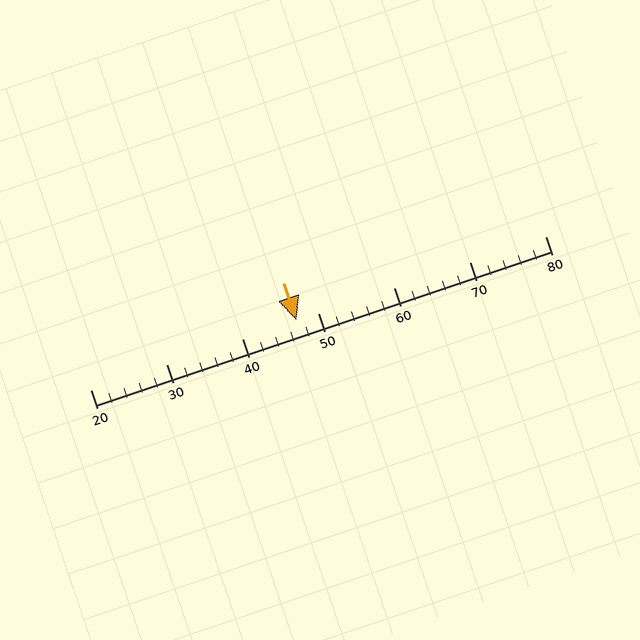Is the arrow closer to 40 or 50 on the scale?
The arrow is closer to 50.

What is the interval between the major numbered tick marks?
The major tick marks are spaced 10 units apart.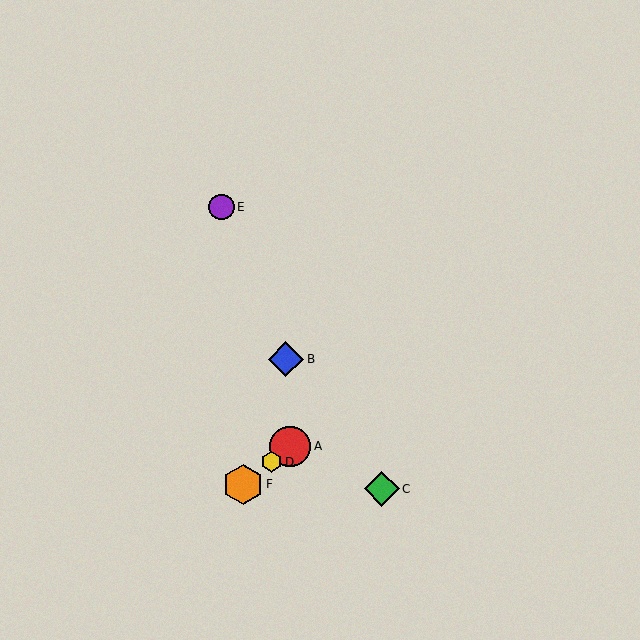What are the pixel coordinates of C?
Object C is at (382, 489).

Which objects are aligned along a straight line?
Objects A, D, F are aligned along a straight line.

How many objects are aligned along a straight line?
3 objects (A, D, F) are aligned along a straight line.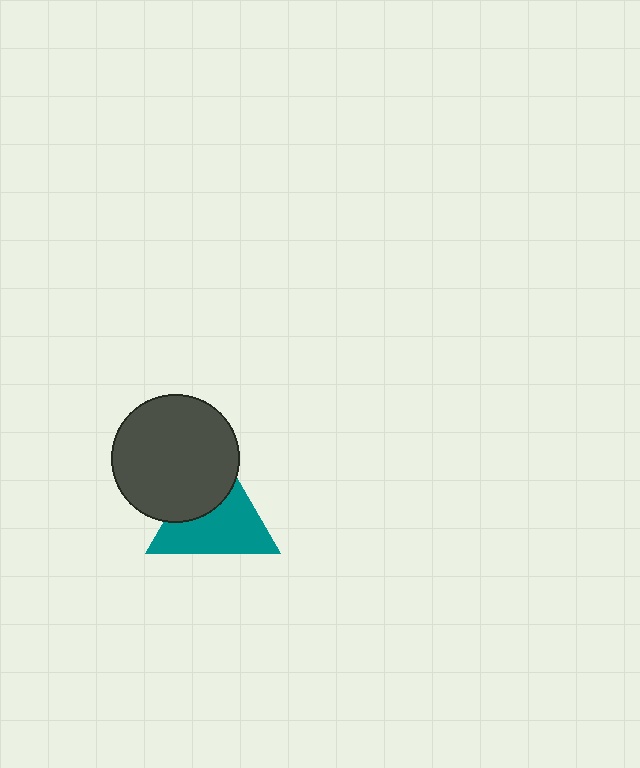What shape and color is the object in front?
The object in front is a dark gray circle.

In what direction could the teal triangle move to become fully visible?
The teal triangle could move toward the lower-right. That would shift it out from behind the dark gray circle entirely.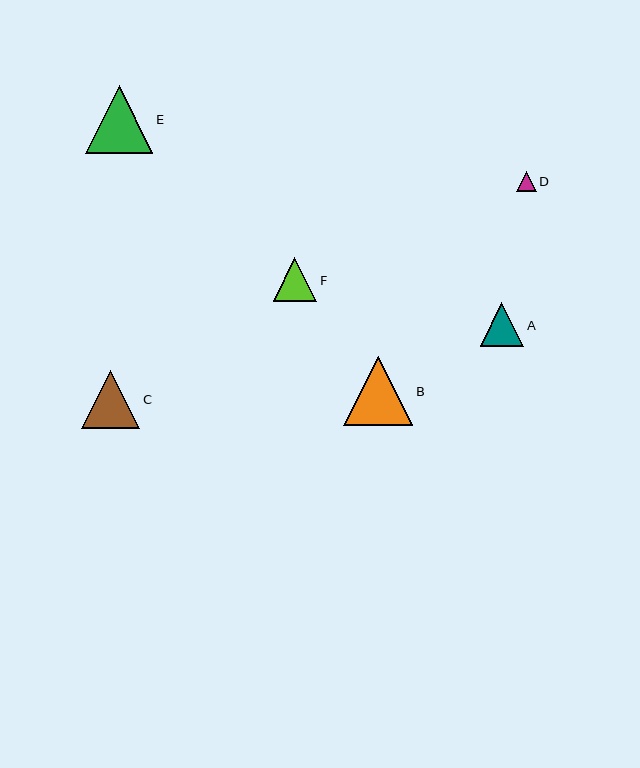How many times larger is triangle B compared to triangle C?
Triangle B is approximately 1.2 times the size of triangle C.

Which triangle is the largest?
Triangle B is the largest with a size of approximately 69 pixels.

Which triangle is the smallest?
Triangle D is the smallest with a size of approximately 20 pixels.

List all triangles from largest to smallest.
From largest to smallest: B, E, C, F, A, D.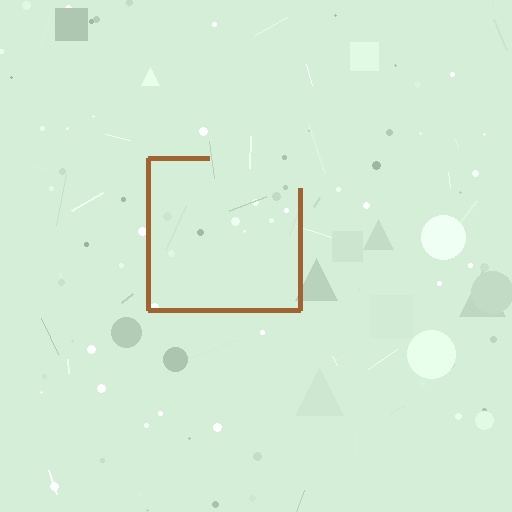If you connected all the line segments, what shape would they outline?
They would outline a square.